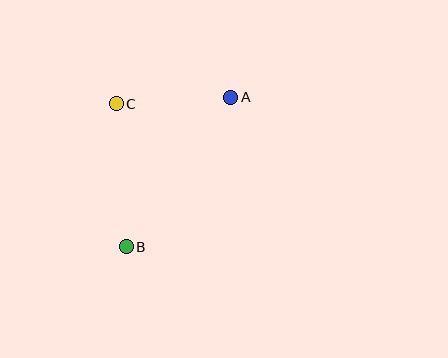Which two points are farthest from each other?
Points A and B are farthest from each other.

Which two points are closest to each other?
Points A and C are closest to each other.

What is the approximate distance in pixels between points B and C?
The distance between B and C is approximately 144 pixels.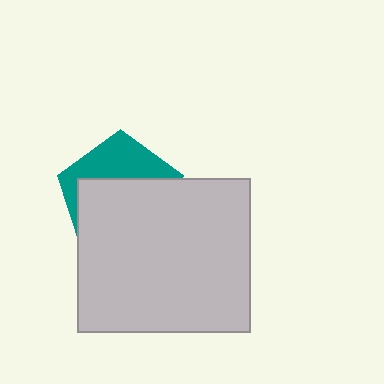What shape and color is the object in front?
The object in front is a light gray rectangle.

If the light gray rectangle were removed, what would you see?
You would see the complete teal pentagon.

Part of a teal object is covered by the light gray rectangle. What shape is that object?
It is a pentagon.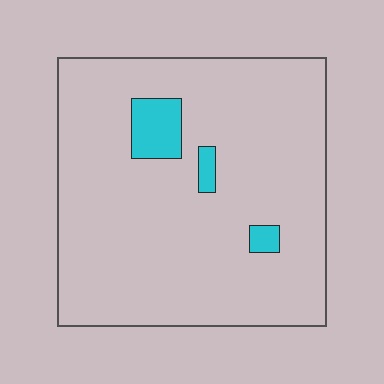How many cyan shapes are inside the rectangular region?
3.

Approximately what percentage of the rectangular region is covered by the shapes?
Approximately 5%.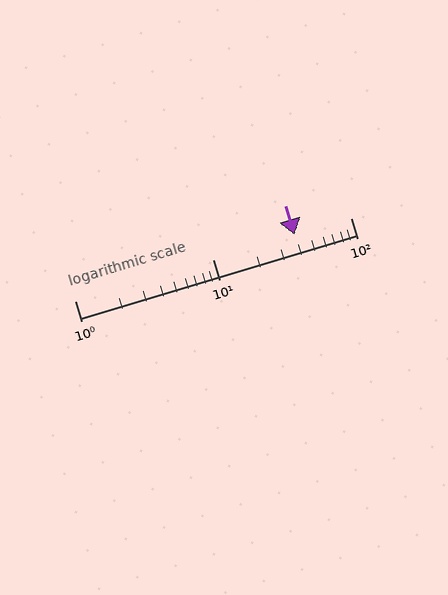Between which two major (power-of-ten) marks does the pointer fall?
The pointer is between 10 and 100.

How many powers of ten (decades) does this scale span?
The scale spans 2 decades, from 1 to 100.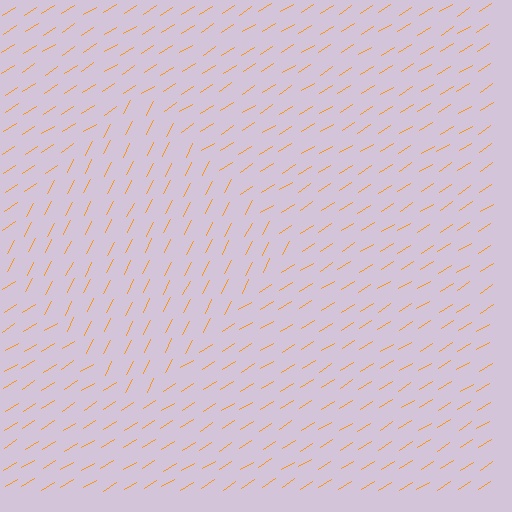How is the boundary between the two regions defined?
The boundary is defined purely by a change in line orientation (approximately 31 degrees difference). All lines are the same color and thickness.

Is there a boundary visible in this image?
Yes, there is a texture boundary formed by a change in line orientation.